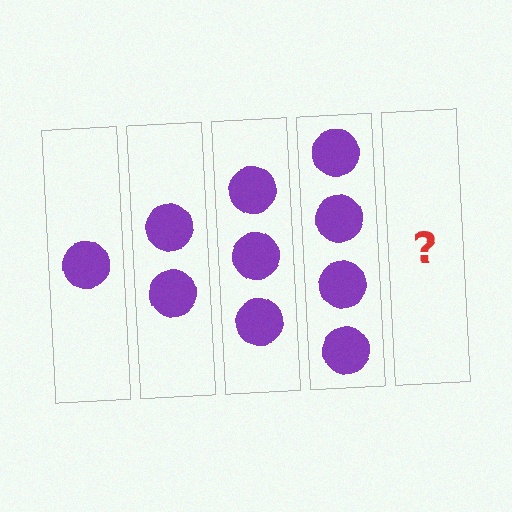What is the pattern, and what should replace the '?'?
The pattern is that each step adds one more circle. The '?' should be 5 circles.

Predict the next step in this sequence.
The next step is 5 circles.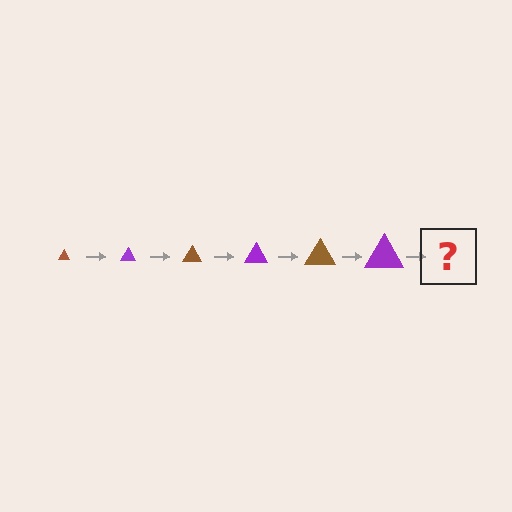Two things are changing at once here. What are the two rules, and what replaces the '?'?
The two rules are that the triangle grows larger each step and the color cycles through brown and purple. The '?' should be a brown triangle, larger than the previous one.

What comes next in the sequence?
The next element should be a brown triangle, larger than the previous one.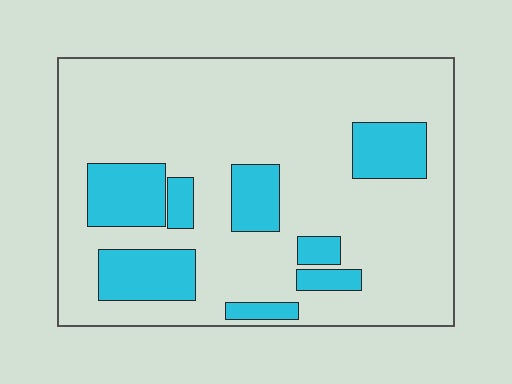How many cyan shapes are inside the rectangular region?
8.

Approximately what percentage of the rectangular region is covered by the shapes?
Approximately 20%.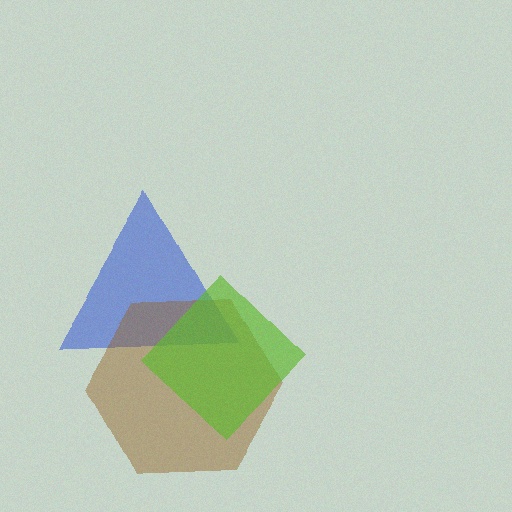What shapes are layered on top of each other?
The layered shapes are: a blue triangle, a brown hexagon, a lime diamond.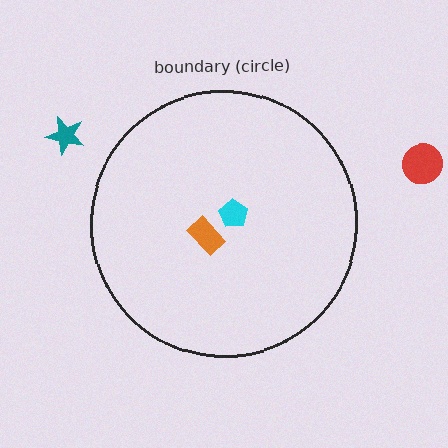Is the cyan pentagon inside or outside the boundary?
Inside.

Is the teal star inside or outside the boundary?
Outside.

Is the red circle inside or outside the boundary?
Outside.